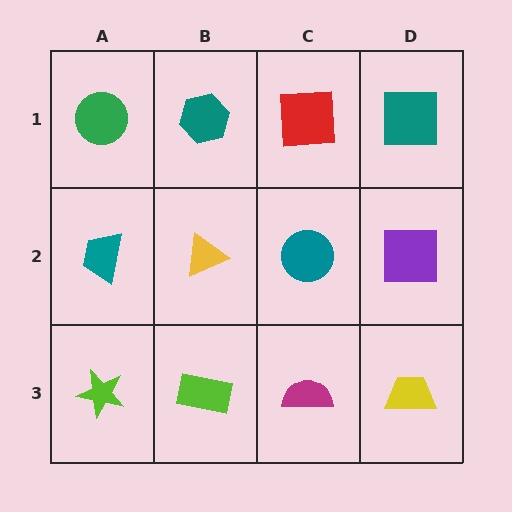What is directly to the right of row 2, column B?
A teal circle.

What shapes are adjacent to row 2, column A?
A green circle (row 1, column A), a lime star (row 3, column A), a yellow triangle (row 2, column B).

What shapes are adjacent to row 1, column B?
A yellow triangle (row 2, column B), a green circle (row 1, column A), a red square (row 1, column C).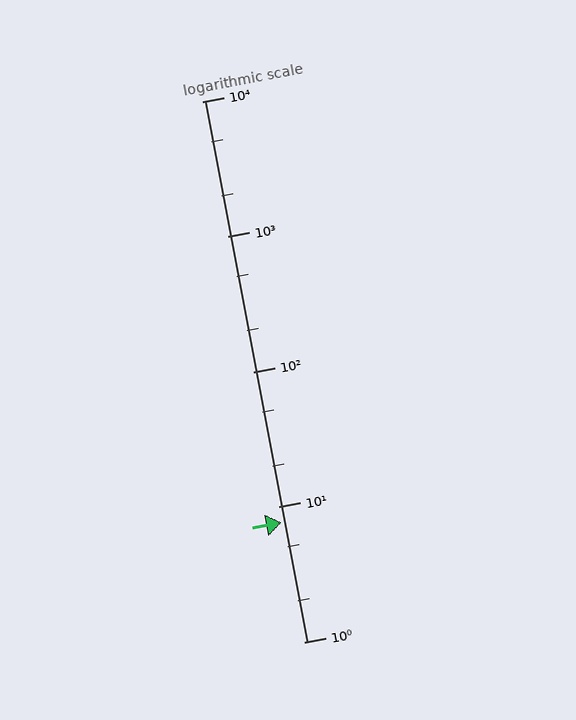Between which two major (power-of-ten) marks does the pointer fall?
The pointer is between 1 and 10.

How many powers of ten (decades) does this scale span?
The scale spans 4 decades, from 1 to 10000.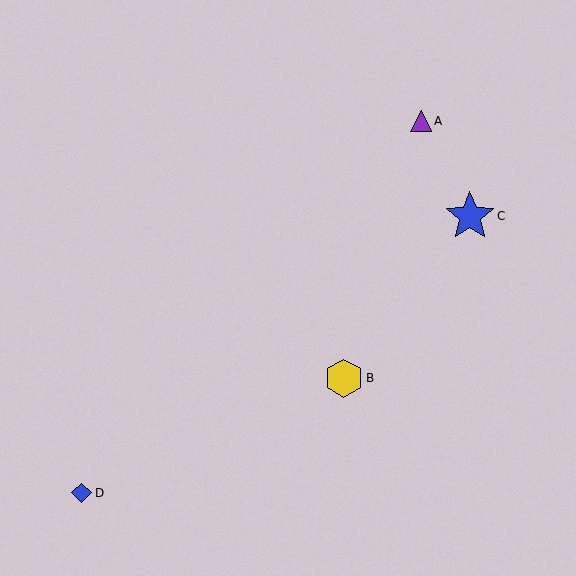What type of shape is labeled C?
Shape C is a blue star.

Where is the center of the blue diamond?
The center of the blue diamond is at (82, 493).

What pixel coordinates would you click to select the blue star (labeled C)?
Click at (470, 216) to select the blue star C.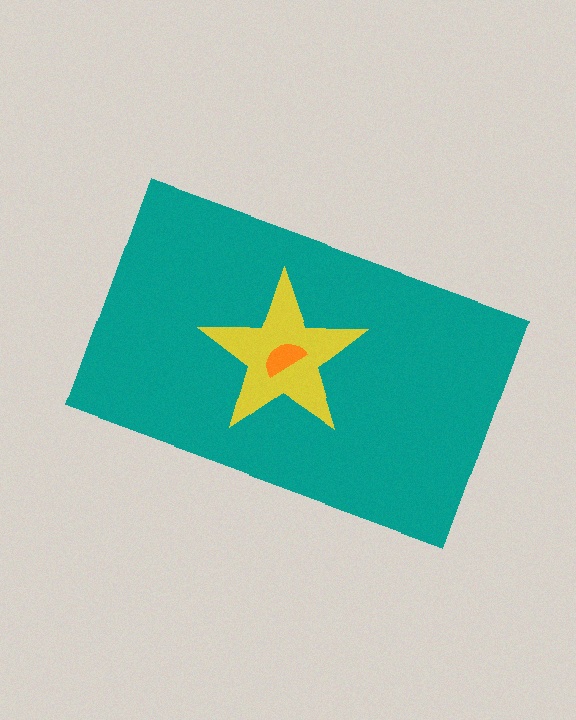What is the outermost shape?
The teal rectangle.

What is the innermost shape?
The orange semicircle.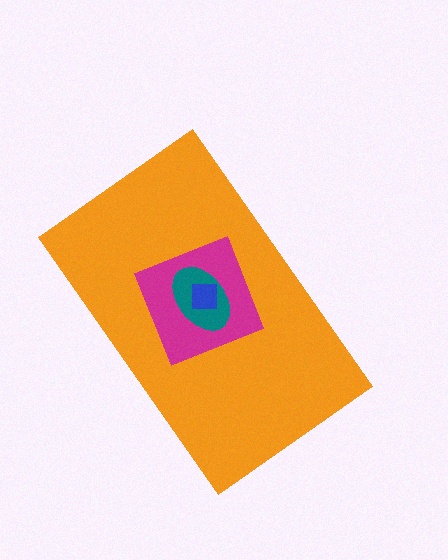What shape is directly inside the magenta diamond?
The teal ellipse.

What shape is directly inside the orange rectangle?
The magenta diamond.